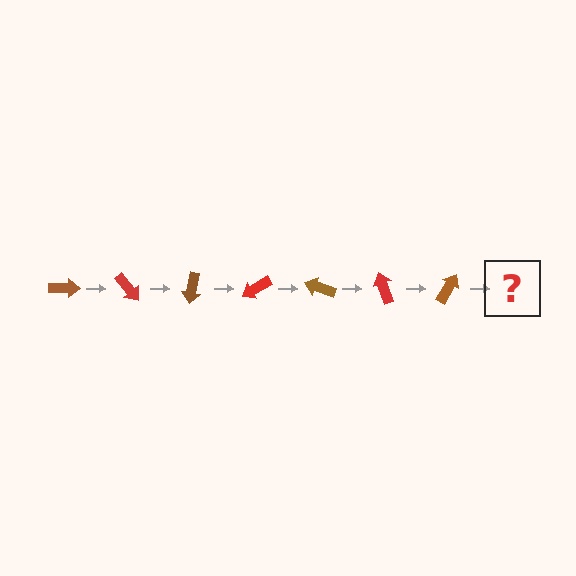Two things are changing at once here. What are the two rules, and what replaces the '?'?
The two rules are that it rotates 50 degrees each step and the color cycles through brown and red. The '?' should be a red arrow, rotated 350 degrees from the start.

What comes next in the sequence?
The next element should be a red arrow, rotated 350 degrees from the start.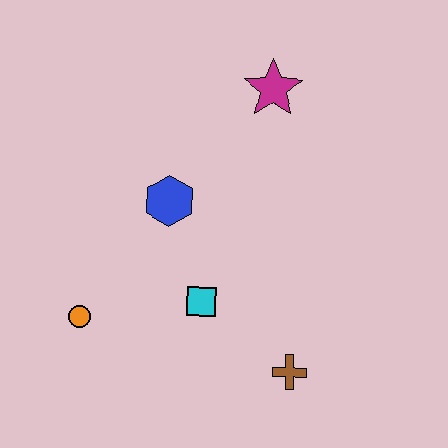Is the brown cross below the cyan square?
Yes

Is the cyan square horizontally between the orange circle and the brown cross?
Yes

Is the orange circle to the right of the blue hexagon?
No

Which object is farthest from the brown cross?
The magenta star is farthest from the brown cross.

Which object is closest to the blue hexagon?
The cyan square is closest to the blue hexagon.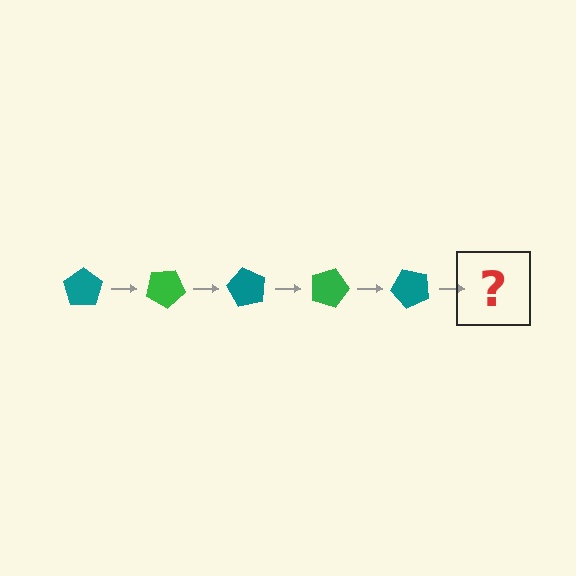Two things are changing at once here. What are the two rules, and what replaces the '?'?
The two rules are that it rotates 30 degrees each step and the color cycles through teal and green. The '?' should be a green pentagon, rotated 150 degrees from the start.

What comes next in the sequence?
The next element should be a green pentagon, rotated 150 degrees from the start.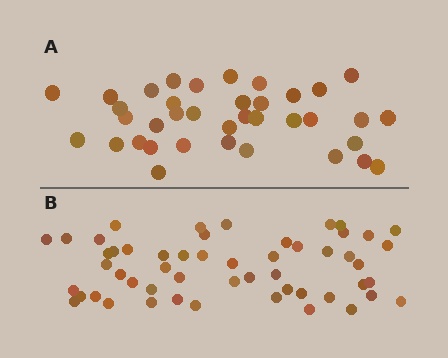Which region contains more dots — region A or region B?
Region B (the bottom region) has more dots.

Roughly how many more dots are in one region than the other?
Region B has approximately 15 more dots than region A.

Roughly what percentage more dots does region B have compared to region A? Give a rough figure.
About 45% more.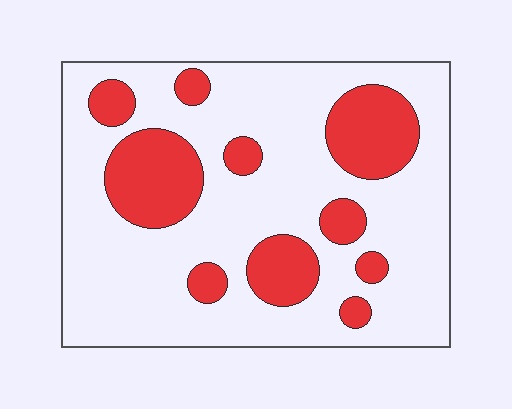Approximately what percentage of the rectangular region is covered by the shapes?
Approximately 25%.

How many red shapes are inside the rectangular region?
10.